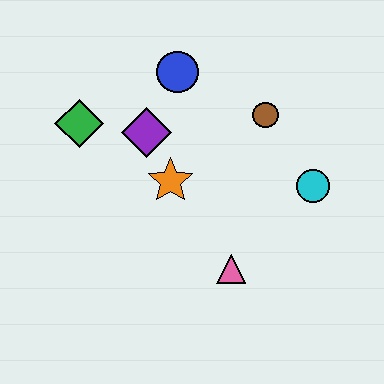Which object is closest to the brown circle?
The cyan circle is closest to the brown circle.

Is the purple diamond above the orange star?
Yes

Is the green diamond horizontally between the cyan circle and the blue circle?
No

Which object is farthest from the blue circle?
The pink triangle is farthest from the blue circle.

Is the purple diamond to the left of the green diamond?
No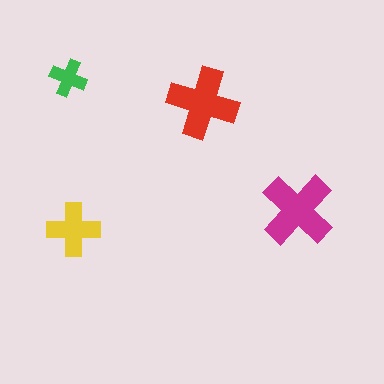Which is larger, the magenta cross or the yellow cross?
The magenta one.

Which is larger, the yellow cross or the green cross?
The yellow one.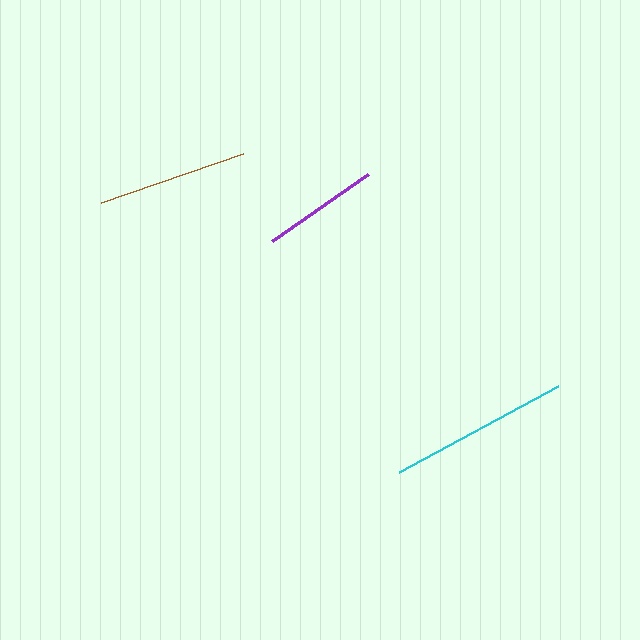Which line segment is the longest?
The cyan line is the longest at approximately 181 pixels.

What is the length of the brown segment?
The brown segment is approximately 150 pixels long.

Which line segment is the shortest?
The purple line is the shortest at approximately 117 pixels.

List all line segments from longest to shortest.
From longest to shortest: cyan, brown, purple.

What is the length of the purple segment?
The purple segment is approximately 117 pixels long.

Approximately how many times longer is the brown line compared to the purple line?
The brown line is approximately 1.3 times the length of the purple line.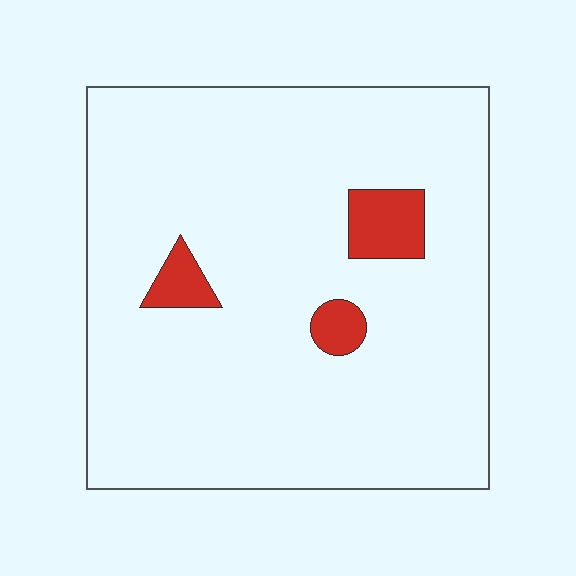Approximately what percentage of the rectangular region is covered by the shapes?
Approximately 5%.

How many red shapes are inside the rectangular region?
3.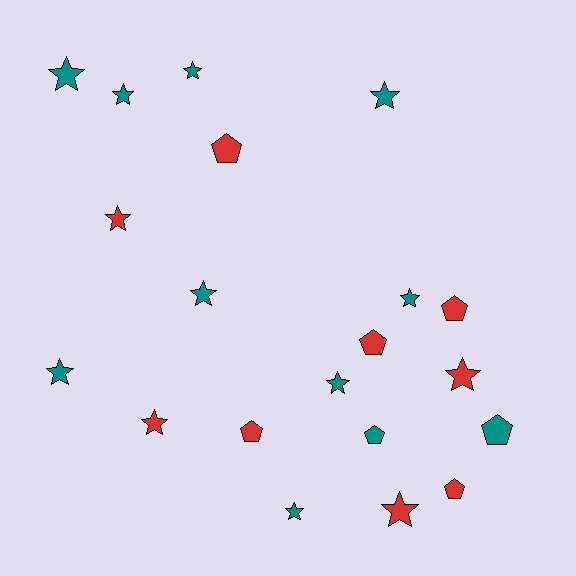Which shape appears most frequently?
Star, with 13 objects.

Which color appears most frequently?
Teal, with 11 objects.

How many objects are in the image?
There are 20 objects.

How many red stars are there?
There are 4 red stars.